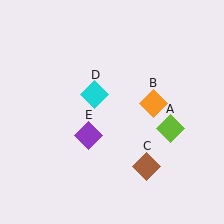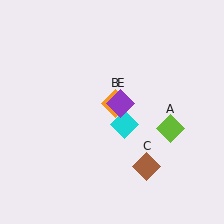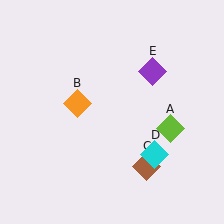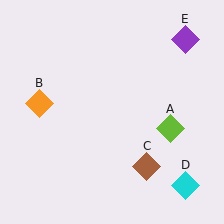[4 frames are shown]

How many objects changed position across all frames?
3 objects changed position: orange diamond (object B), cyan diamond (object D), purple diamond (object E).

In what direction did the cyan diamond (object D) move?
The cyan diamond (object D) moved down and to the right.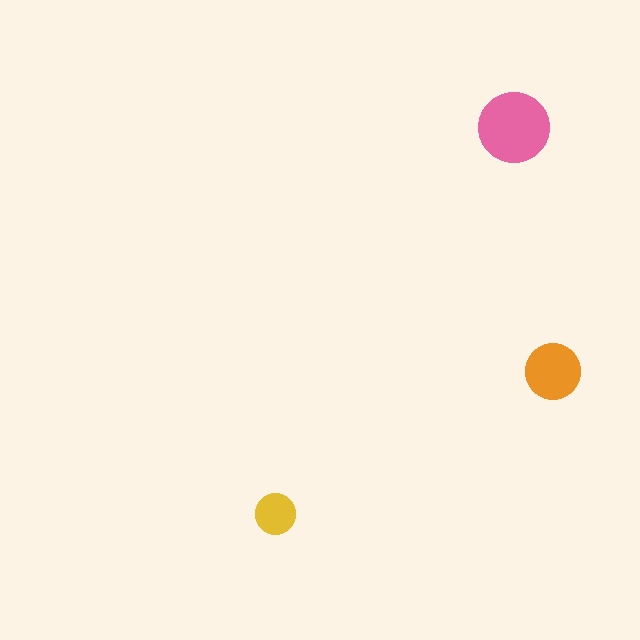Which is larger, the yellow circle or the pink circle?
The pink one.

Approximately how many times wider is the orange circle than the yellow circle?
About 1.5 times wider.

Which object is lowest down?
The yellow circle is bottommost.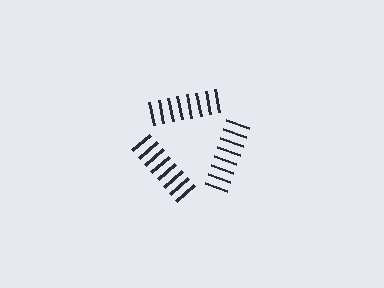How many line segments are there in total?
24 — 8 along each of the 3 edges.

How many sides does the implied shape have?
3 sides — the line-ends trace a triangle.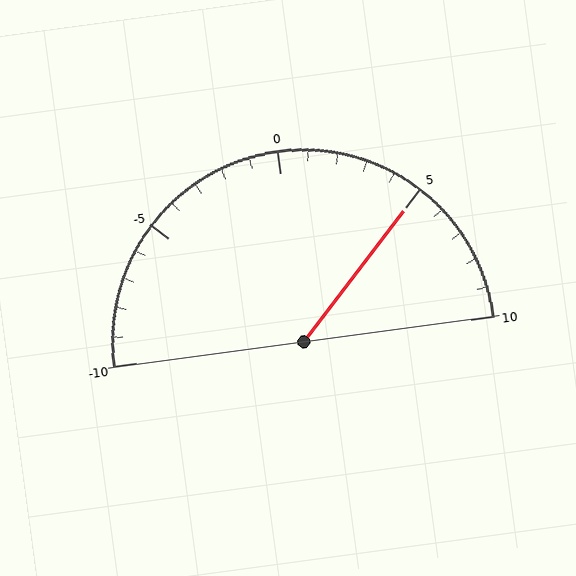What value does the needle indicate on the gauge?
The needle indicates approximately 5.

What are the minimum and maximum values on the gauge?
The gauge ranges from -10 to 10.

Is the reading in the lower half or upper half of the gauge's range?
The reading is in the upper half of the range (-10 to 10).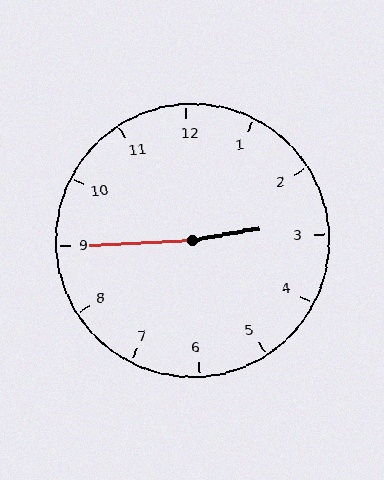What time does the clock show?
2:45.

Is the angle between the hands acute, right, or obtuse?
It is obtuse.